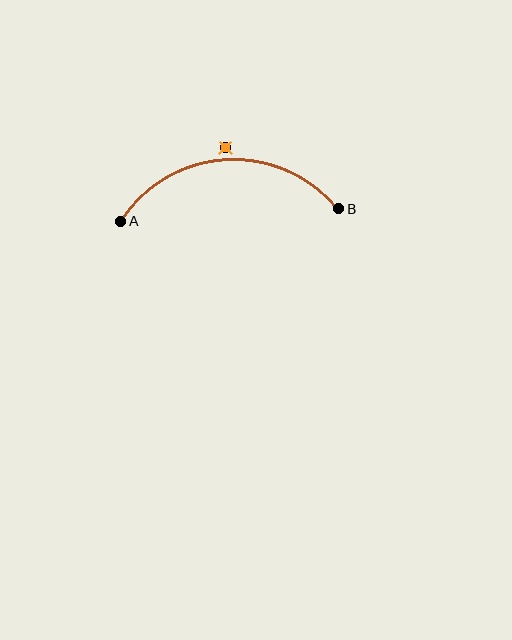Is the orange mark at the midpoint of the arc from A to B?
No — the orange mark does not lie on the arc at all. It sits slightly outside the curve.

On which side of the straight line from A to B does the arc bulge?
The arc bulges above the straight line connecting A and B.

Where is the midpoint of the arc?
The arc midpoint is the point on the curve farthest from the straight line joining A and B. It sits above that line.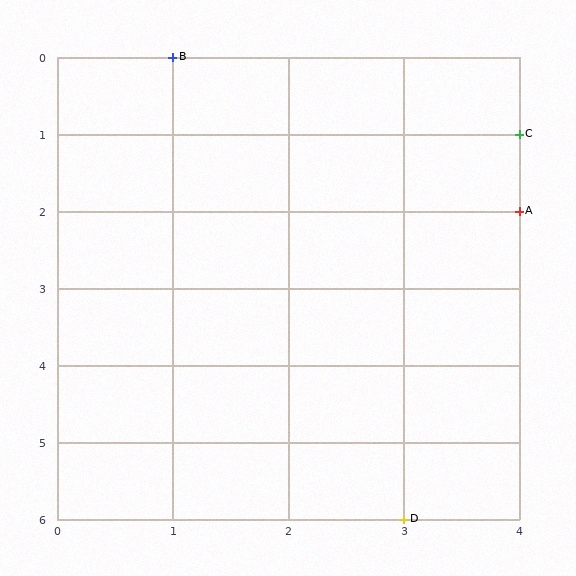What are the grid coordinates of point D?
Point D is at grid coordinates (3, 6).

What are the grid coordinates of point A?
Point A is at grid coordinates (4, 2).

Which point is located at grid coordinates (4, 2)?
Point A is at (4, 2).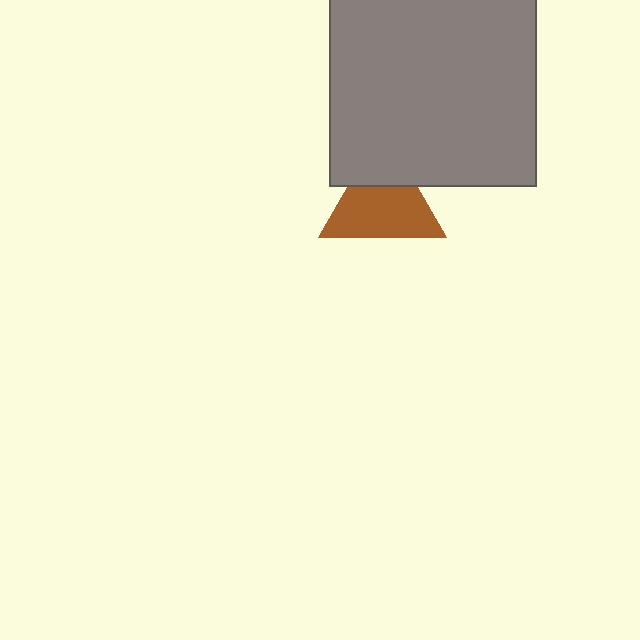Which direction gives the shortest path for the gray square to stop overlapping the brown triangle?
Moving up gives the shortest separation.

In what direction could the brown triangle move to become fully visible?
The brown triangle could move down. That would shift it out from behind the gray square entirely.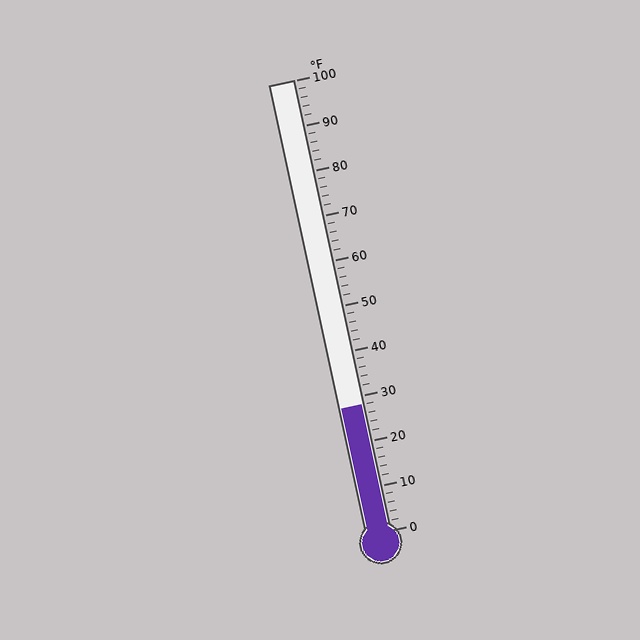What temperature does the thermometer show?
The thermometer shows approximately 28°F.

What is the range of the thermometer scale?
The thermometer scale ranges from 0°F to 100°F.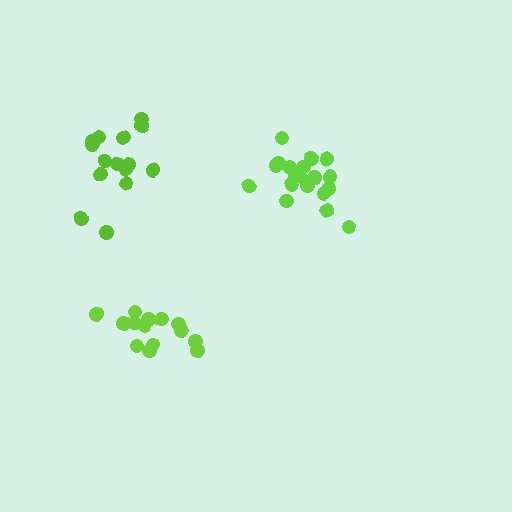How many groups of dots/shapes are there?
There are 3 groups.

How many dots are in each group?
Group 1: 14 dots, Group 2: 19 dots, Group 3: 16 dots (49 total).